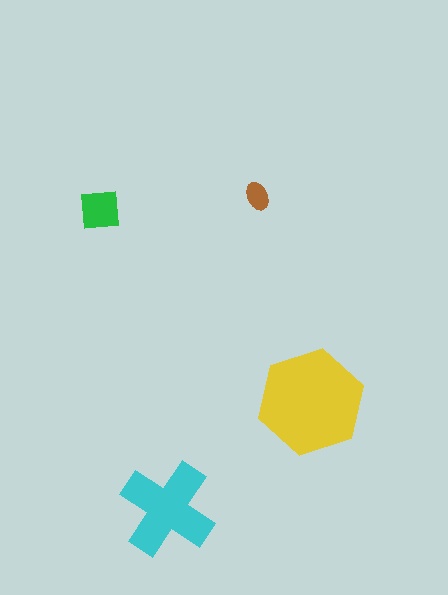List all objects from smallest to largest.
The brown ellipse, the green square, the cyan cross, the yellow hexagon.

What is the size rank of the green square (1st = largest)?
3rd.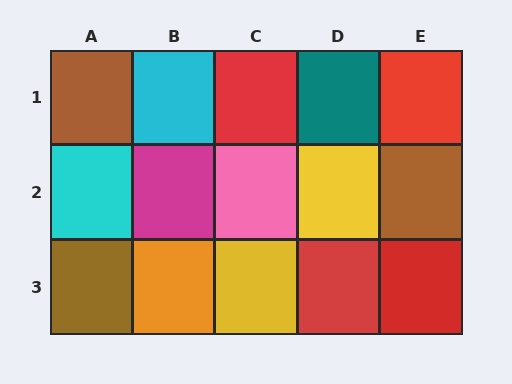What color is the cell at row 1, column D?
Teal.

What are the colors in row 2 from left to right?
Cyan, magenta, pink, yellow, brown.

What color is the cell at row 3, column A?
Brown.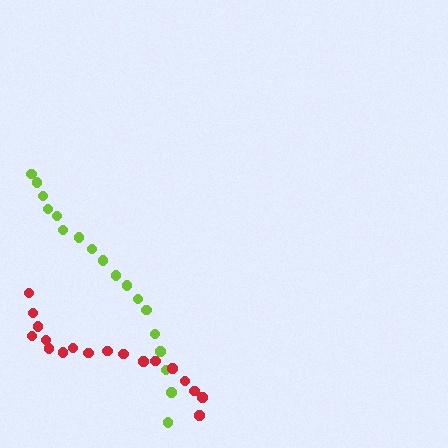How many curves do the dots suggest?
There are 2 distinct paths.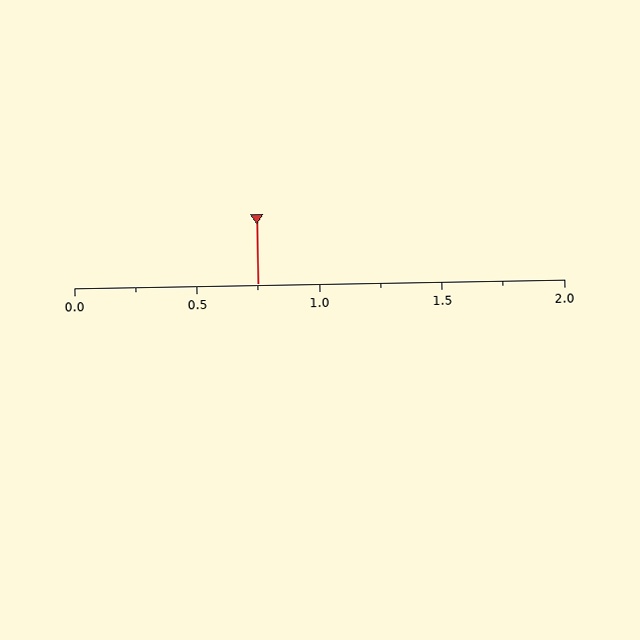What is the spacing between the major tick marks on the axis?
The major ticks are spaced 0.5 apart.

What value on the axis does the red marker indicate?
The marker indicates approximately 0.75.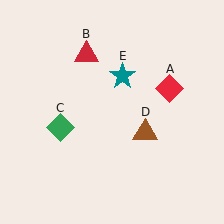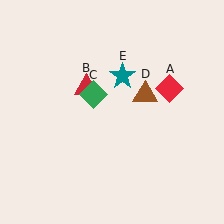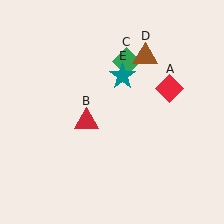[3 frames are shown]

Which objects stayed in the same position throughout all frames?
Red diamond (object A) and teal star (object E) remained stationary.